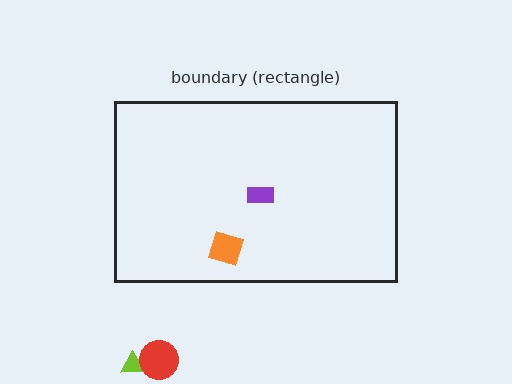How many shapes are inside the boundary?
2 inside, 2 outside.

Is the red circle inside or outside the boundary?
Outside.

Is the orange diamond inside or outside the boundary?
Inside.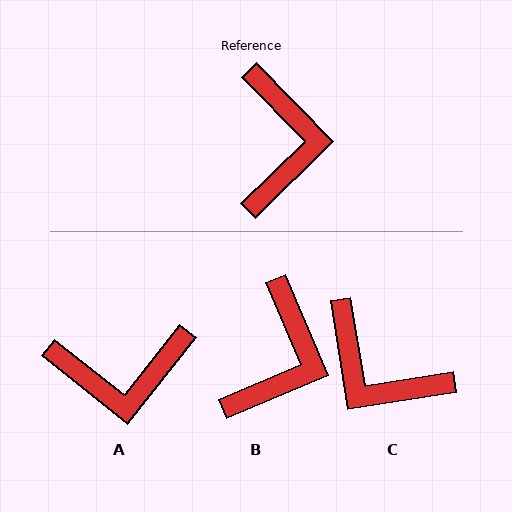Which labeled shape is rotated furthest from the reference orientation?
C, about 125 degrees away.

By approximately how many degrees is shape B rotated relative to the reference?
Approximately 21 degrees clockwise.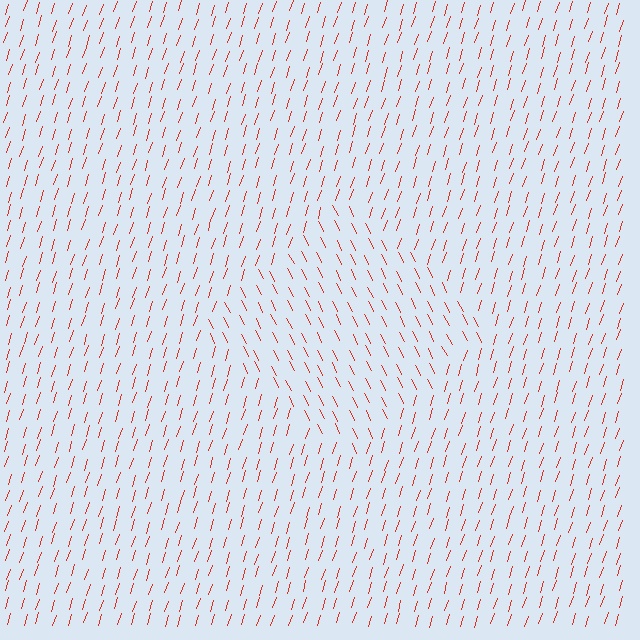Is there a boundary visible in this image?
Yes, there is a texture boundary formed by a change in line orientation.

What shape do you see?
I see a diamond.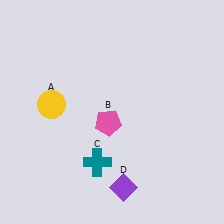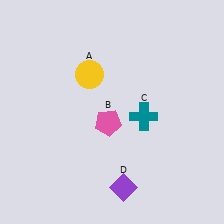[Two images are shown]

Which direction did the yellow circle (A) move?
The yellow circle (A) moved right.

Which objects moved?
The objects that moved are: the yellow circle (A), the teal cross (C).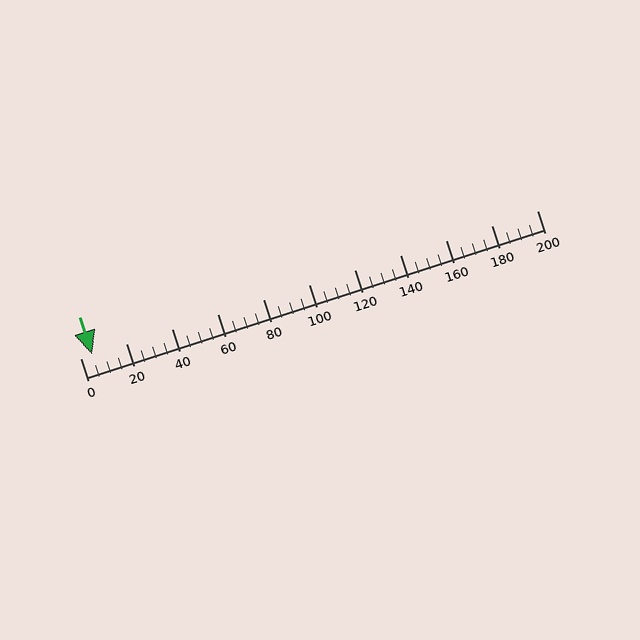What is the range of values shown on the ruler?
The ruler shows values from 0 to 200.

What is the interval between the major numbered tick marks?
The major tick marks are spaced 20 units apart.